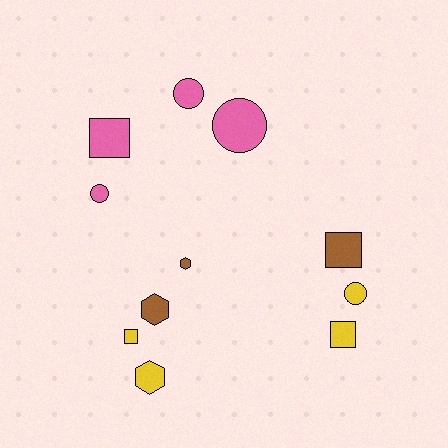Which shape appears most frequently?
Square, with 4 objects.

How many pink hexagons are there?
There are no pink hexagons.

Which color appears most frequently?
Pink, with 4 objects.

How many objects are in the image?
There are 11 objects.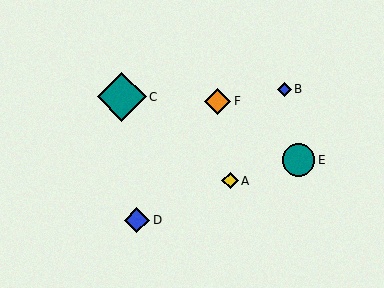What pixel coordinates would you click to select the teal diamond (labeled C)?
Click at (122, 97) to select the teal diamond C.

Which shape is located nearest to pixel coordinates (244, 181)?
The yellow diamond (labeled A) at (230, 181) is nearest to that location.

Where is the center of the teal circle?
The center of the teal circle is at (298, 160).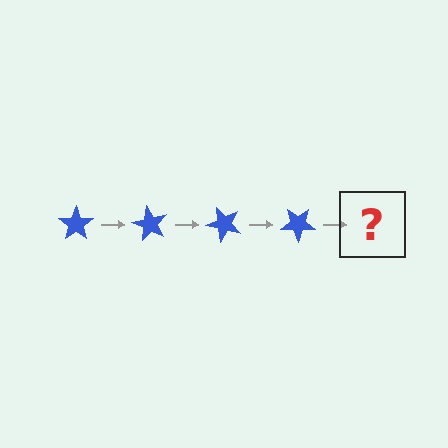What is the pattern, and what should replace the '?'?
The pattern is that the star rotates 60 degrees each step. The '?' should be a blue star rotated 240 degrees.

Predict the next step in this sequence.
The next step is a blue star rotated 240 degrees.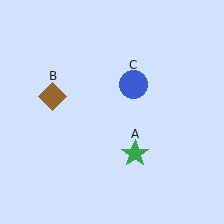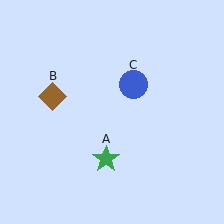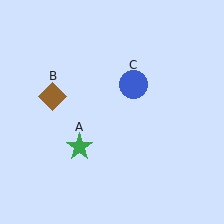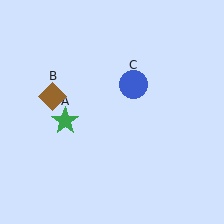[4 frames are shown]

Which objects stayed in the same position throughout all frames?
Brown diamond (object B) and blue circle (object C) remained stationary.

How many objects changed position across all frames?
1 object changed position: green star (object A).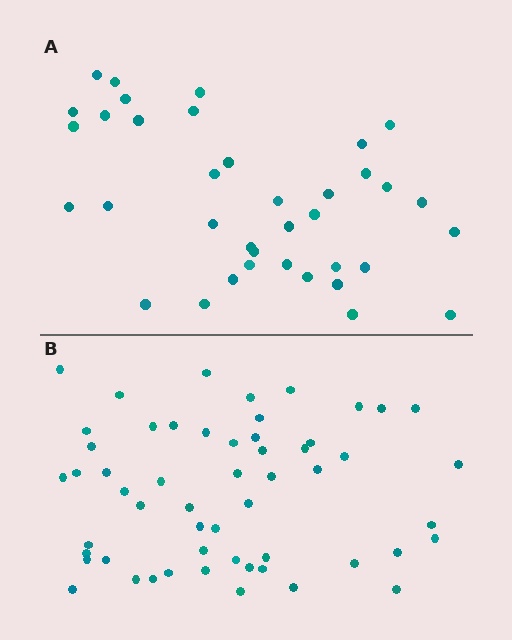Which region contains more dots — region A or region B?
Region B (the bottom region) has more dots.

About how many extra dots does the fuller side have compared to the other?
Region B has approximately 20 more dots than region A.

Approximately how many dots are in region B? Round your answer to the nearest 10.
About 60 dots. (The exact count is 55, which rounds to 60.)